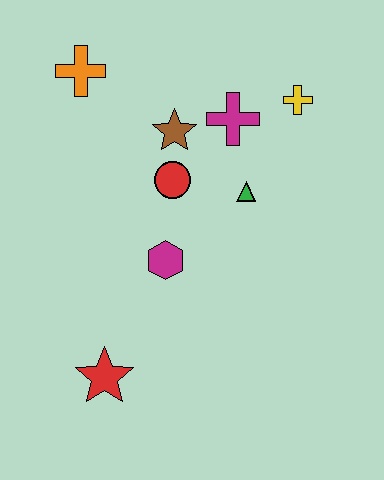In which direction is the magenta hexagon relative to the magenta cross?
The magenta hexagon is below the magenta cross.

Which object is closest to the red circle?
The brown star is closest to the red circle.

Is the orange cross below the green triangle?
No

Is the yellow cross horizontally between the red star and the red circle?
No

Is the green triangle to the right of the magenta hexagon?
Yes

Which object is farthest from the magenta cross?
The red star is farthest from the magenta cross.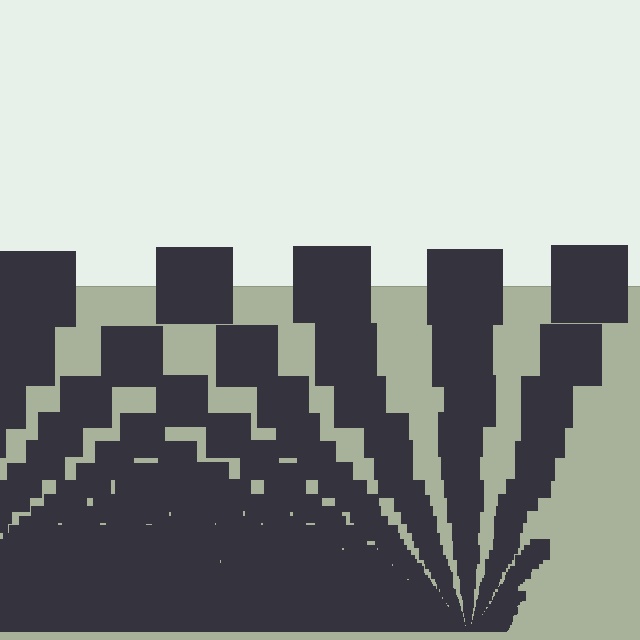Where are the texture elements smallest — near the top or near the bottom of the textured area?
Near the bottom.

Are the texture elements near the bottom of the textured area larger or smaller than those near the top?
Smaller. The gradient is inverted — elements near the bottom are smaller and denser.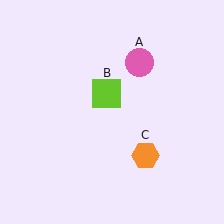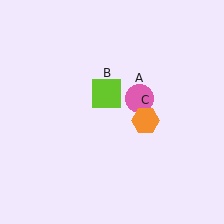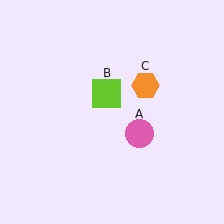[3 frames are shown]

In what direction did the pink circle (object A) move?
The pink circle (object A) moved down.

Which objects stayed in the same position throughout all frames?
Lime square (object B) remained stationary.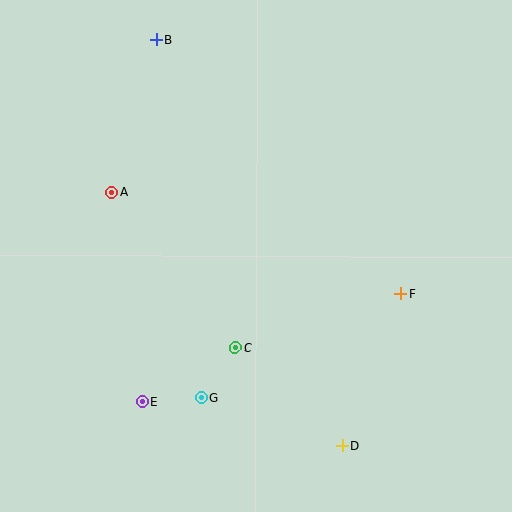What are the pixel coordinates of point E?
Point E is at (142, 402).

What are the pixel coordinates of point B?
Point B is at (157, 40).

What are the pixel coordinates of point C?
Point C is at (235, 348).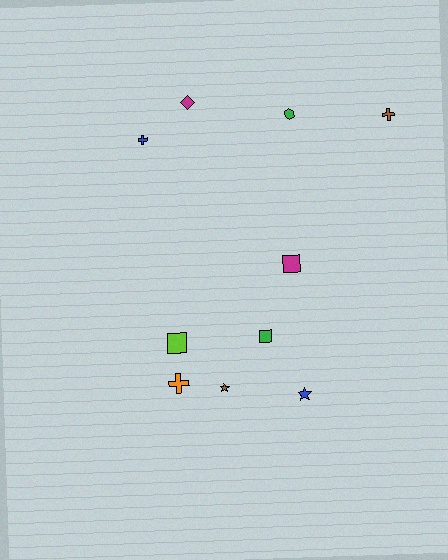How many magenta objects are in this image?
There are 2 magenta objects.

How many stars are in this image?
There are 2 stars.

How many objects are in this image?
There are 10 objects.